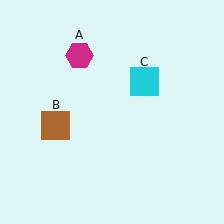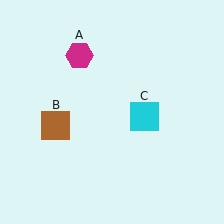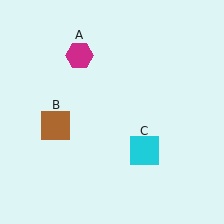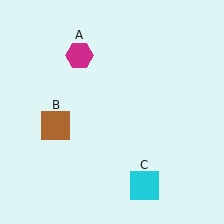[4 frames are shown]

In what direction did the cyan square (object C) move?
The cyan square (object C) moved down.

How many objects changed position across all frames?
1 object changed position: cyan square (object C).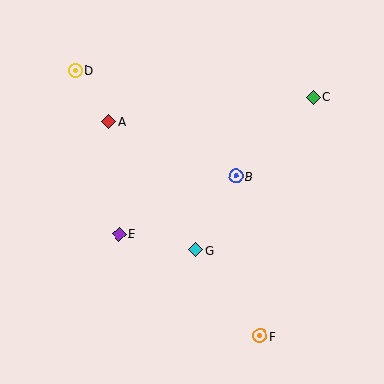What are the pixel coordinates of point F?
Point F is at (260, 336).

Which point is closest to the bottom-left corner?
Point E is closest to the bottom-left corner.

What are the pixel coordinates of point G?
Point G is at (196, 250).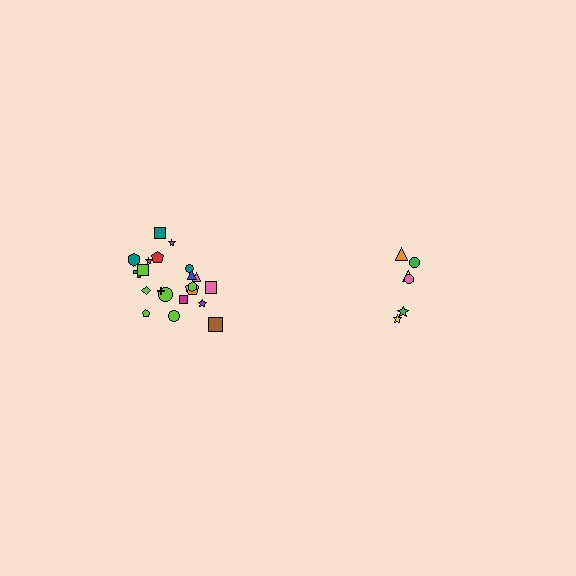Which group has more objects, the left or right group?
The left group.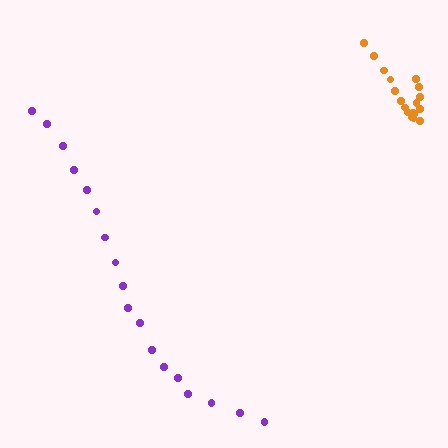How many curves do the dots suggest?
There are 2 distinct paths.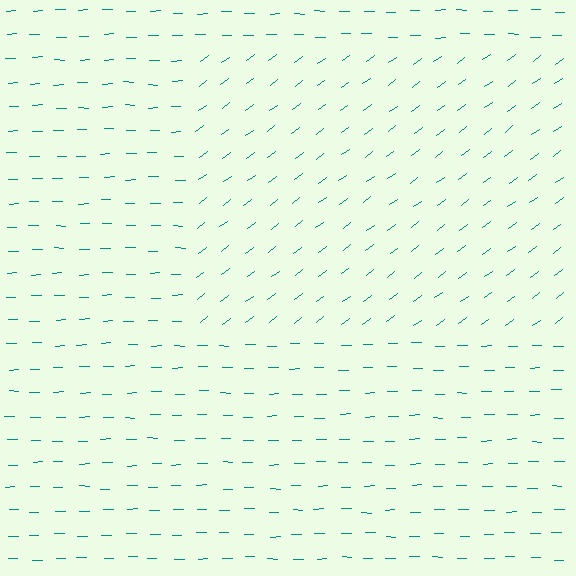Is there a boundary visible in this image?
Yes, there is a texture boundary formed by a change in line orientation.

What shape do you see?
I see a rectangle.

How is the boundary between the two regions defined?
The boundary is defined purely by a change in line orientation (approximately 36 degrees difference). All lines are the same color and thickness.